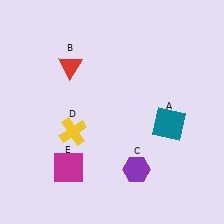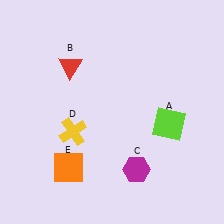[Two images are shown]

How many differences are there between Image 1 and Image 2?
There are 3 differences between the two images.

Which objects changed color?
A changed from teal to lime. C changed from purple to magenta. E changed from magenta to orange.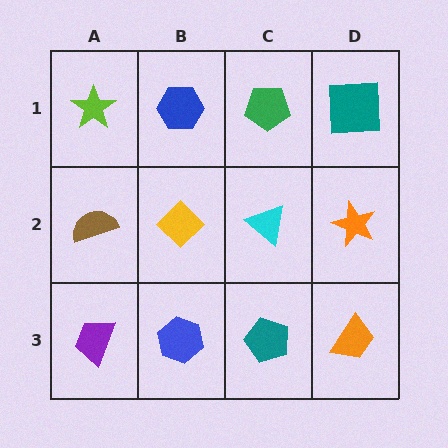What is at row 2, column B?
A yellow diamond.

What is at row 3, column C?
A teal pentagon.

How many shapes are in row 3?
4 shapes.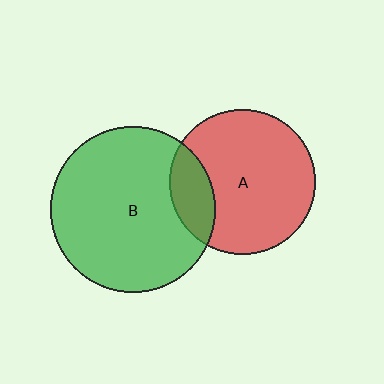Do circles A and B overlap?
Yes.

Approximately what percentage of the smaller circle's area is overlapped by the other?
Approximately 20%.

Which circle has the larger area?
Circle B (green).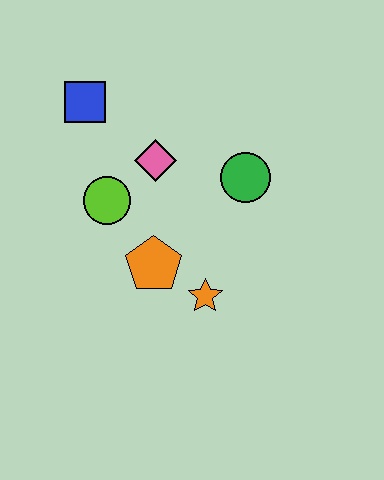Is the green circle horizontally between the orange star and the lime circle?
No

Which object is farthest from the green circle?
The blue square is farthest from the green circle.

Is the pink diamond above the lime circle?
Yes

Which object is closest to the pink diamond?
The lime circle is closest to the pink diamond.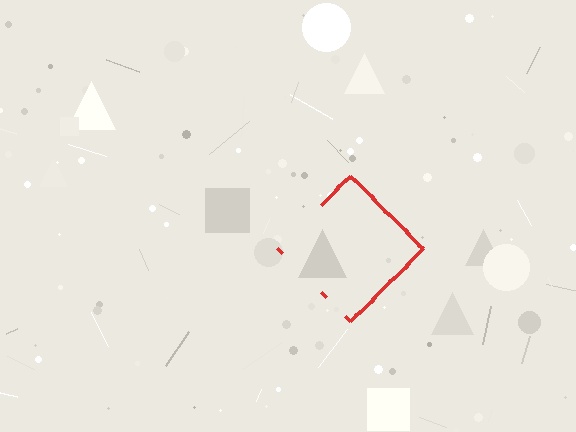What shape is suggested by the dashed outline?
The dashed outline suggests a diamond.